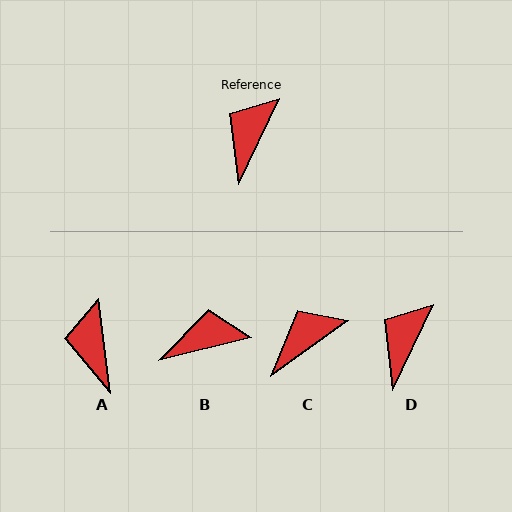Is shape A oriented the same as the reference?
No, it is off by about 33 degrees.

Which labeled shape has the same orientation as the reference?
D.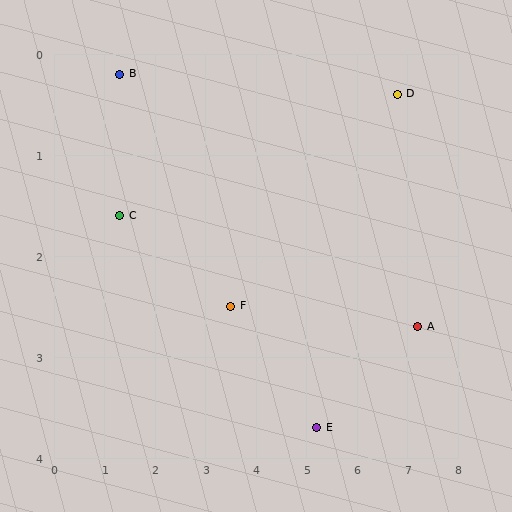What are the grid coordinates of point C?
Point C is at approximately (1.3, 1.6).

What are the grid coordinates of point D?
Point D is at approximately (6.8, 0.4).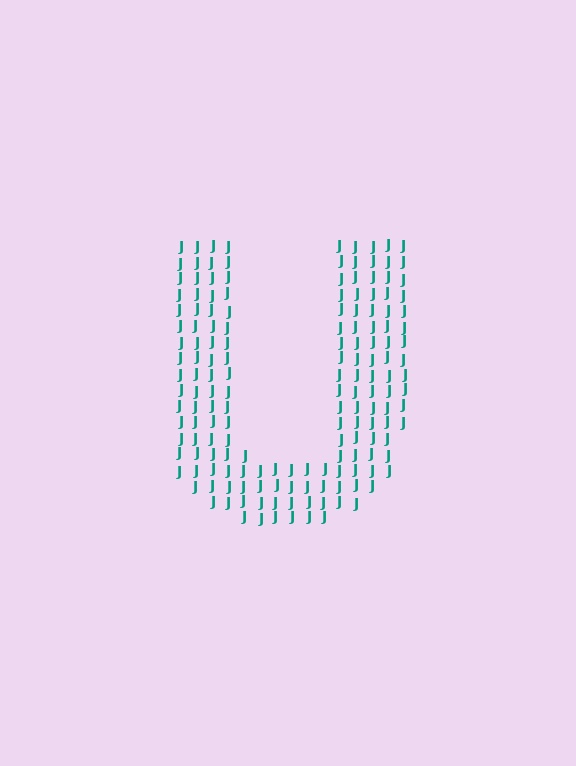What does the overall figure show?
The overall figure shows the letter U.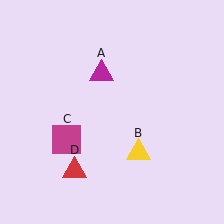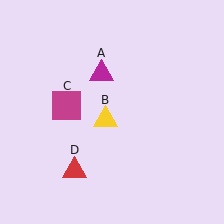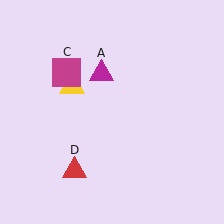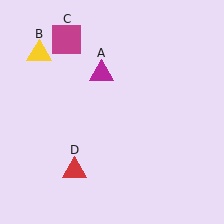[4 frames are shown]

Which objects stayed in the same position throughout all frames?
Magenta triangle (object A) and red triangle (object D) remained stationary.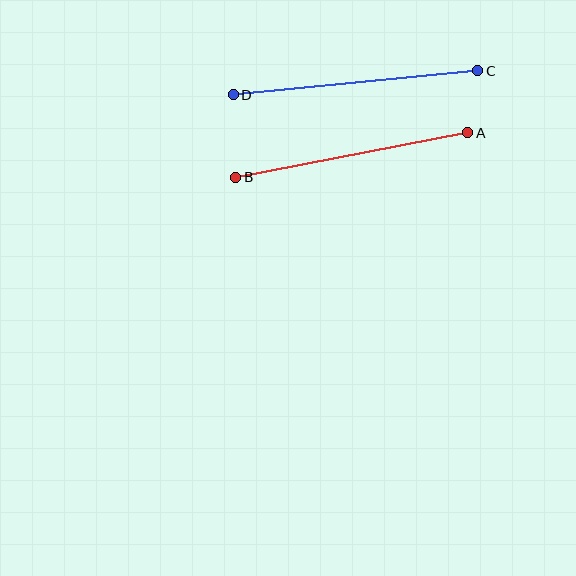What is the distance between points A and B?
The distance is approximately 236 pixels.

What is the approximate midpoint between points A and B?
The midpoint is at approximately (352, 155) pixels.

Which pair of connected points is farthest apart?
Points C and D are farthest apart.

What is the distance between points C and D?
The distance is approximately 246 pixels.